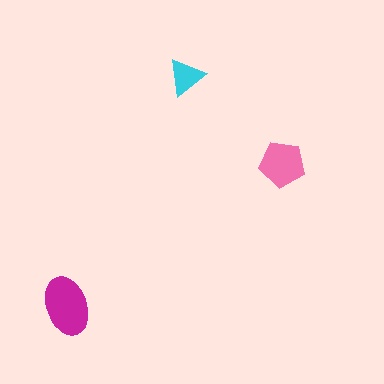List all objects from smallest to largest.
The cyan triangle, the pink pentagon, the magenta ellipse.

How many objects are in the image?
There are 3 objects in the image.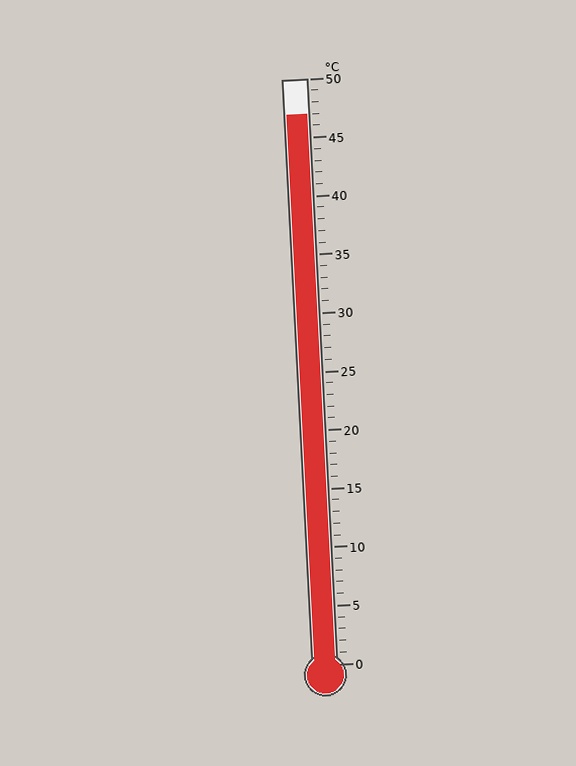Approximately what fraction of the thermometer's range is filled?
The thermometer is filled to approximately 95% of its range.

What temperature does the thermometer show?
The thermometer shows approximately 47°C.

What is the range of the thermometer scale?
The thermometer scale ranges from 0°C to 50°C.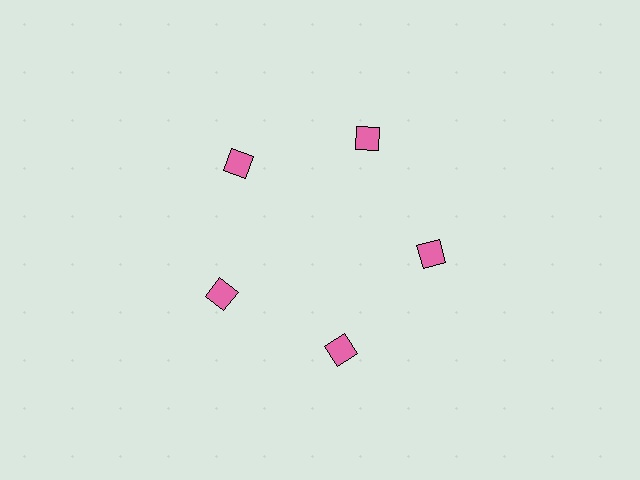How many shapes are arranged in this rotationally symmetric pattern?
There are 5 shapes, arranged in 5 groups of 1.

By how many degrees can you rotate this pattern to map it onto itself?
The pattern maps onto itself every 72 degrees of rotation.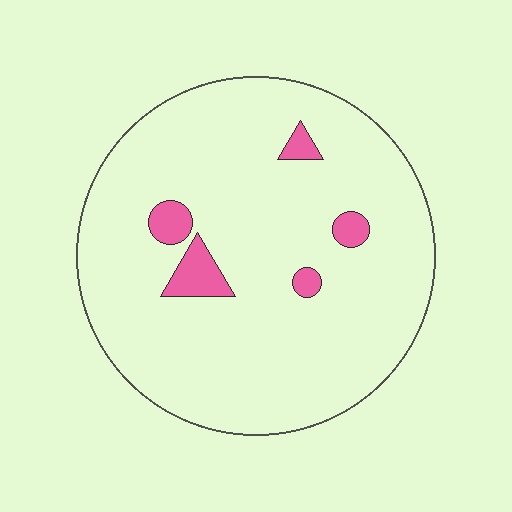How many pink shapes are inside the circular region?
5.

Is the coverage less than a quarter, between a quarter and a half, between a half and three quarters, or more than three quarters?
Less than a quarter.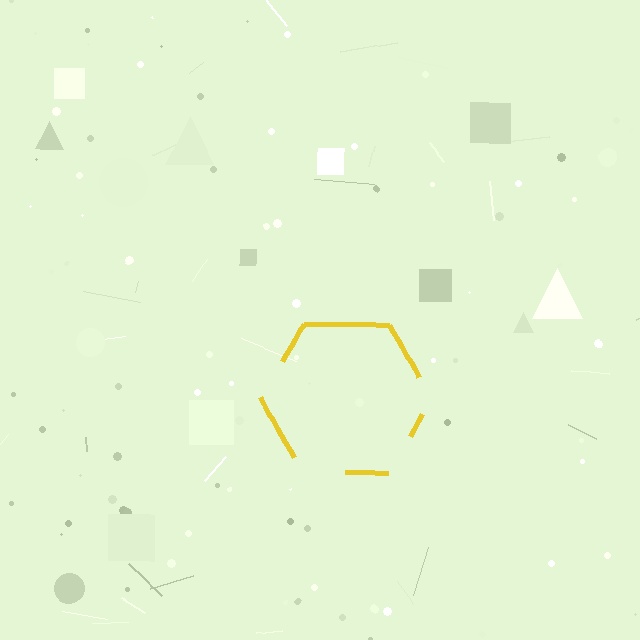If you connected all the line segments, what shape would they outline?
They would outline a hexagon.